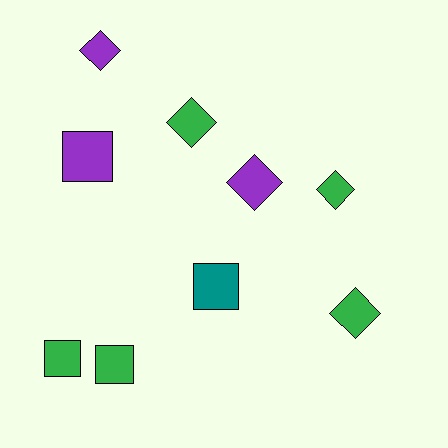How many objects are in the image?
There are 9 objects.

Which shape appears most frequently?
Diamond, with 5 objects.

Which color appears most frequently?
Green, with 5 objects.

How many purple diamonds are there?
There are 2 purple diamonds.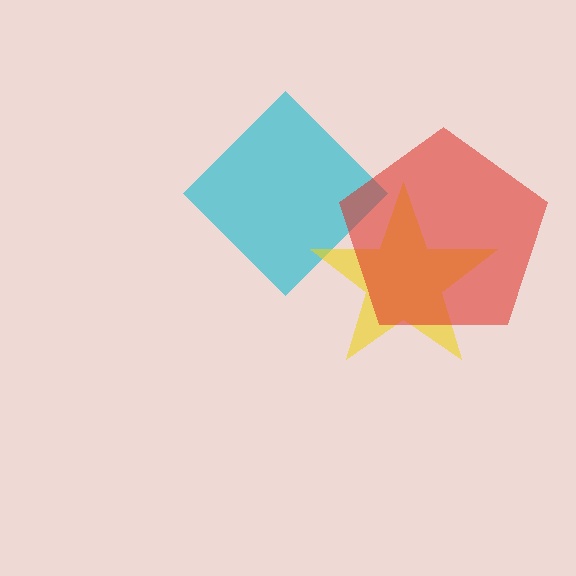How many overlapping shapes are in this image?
There are 3 overlapping shapes in the image.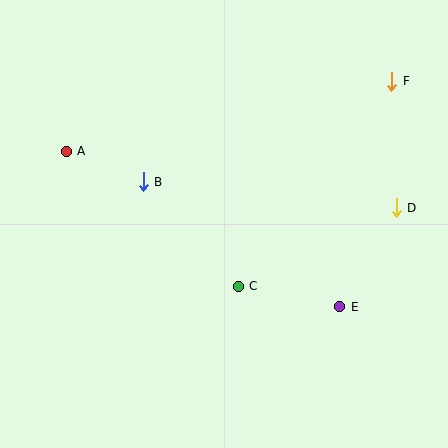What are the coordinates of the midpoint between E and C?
The midpoint between E and C is at (289, 296).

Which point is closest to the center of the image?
Point C at (238, 286) is closest to the center.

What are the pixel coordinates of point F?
Point F is at (392, 81).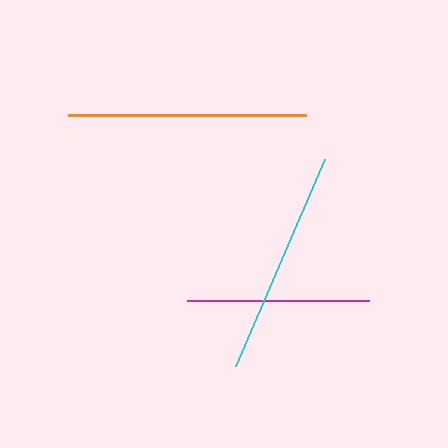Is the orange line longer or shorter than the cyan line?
The orange line is longer than the cyan line.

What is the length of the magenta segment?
The magenta segment is approximately 182 pixels long.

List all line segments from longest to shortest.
From longest to shortest: orange, cyan, magenta.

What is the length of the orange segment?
The orange segment is approximately 238 pixels long.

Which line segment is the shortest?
The magenta line is the shortest at approximately 182 pixels.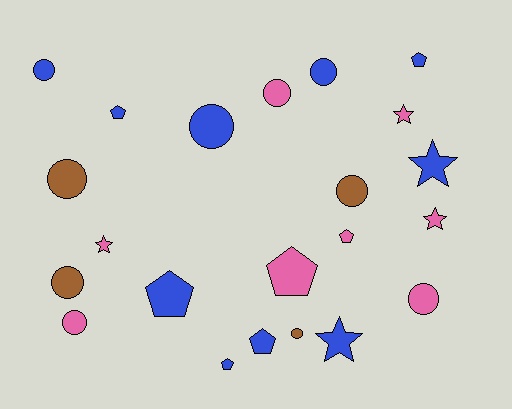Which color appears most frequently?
Blue, with 10 objects.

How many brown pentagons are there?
There are no brown pentagons.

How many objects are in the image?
There are 22 objects.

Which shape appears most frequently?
Circle, with 10 objects.